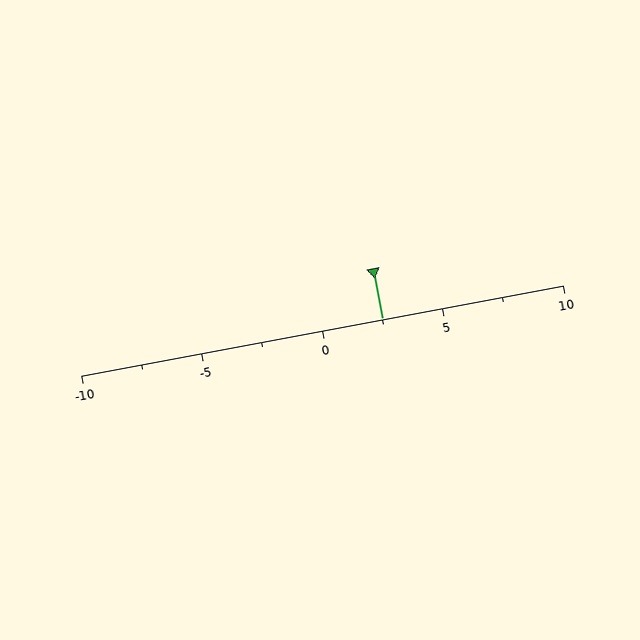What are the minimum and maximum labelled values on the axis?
The axis runs from -10 to 10.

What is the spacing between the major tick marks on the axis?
The major ticks are spaced 5 apart.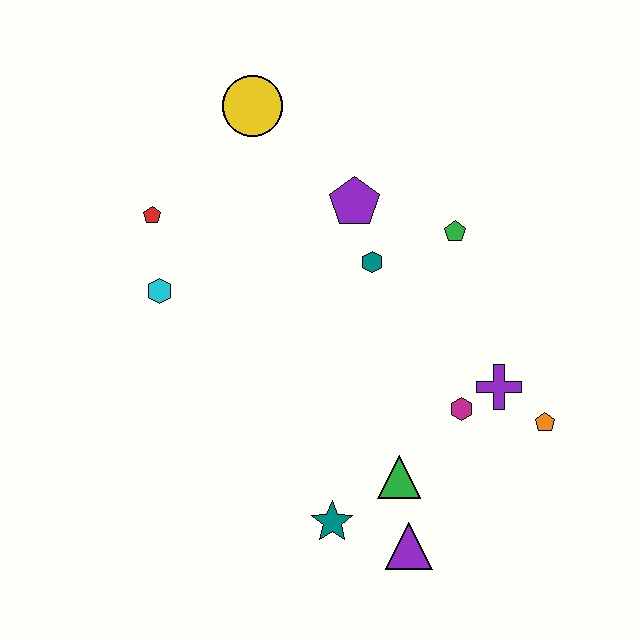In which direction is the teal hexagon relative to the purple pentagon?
The teal hexagon is below the purple pentagon.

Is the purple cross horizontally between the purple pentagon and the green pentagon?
No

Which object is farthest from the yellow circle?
The purple triangle is farthest from the yellow circle.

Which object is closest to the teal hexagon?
The purple pentagon is closest to the teal hexagon.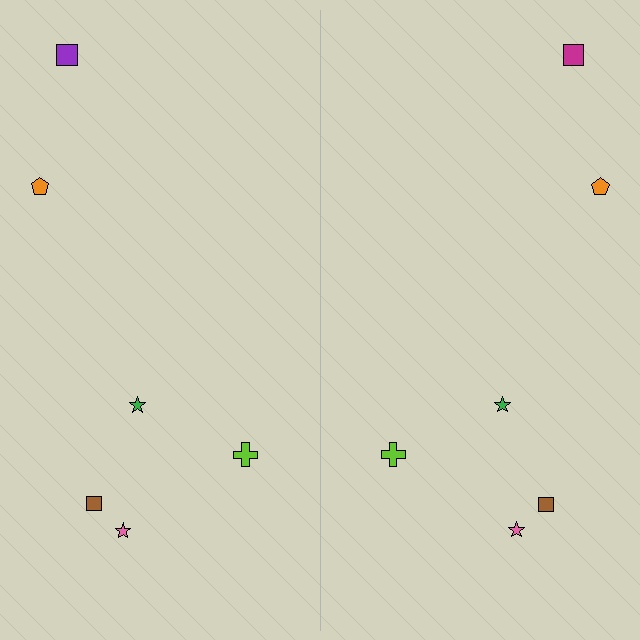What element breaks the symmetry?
The magenta square on the right side breaks the symmetry — its mirror counterpart is purple.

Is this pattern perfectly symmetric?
No, the pattern is not perfectly symmetric. The magenta square on the right side breaks the symmetry — its mirror counterpart is purple.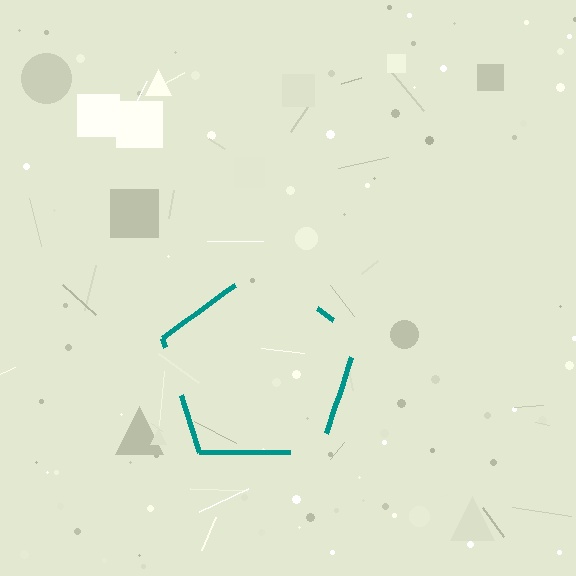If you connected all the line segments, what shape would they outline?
They would outline a pentagon.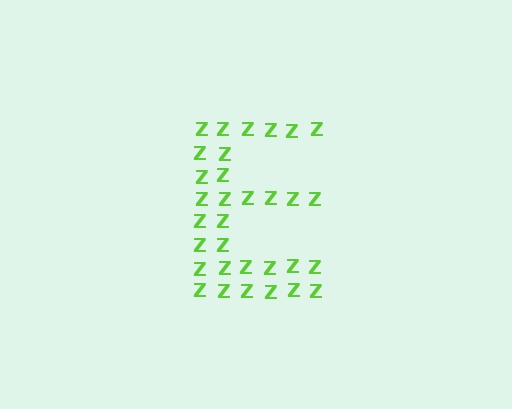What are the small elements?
The small elements are letter Z's.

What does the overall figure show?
The overall figure shows the letter E.